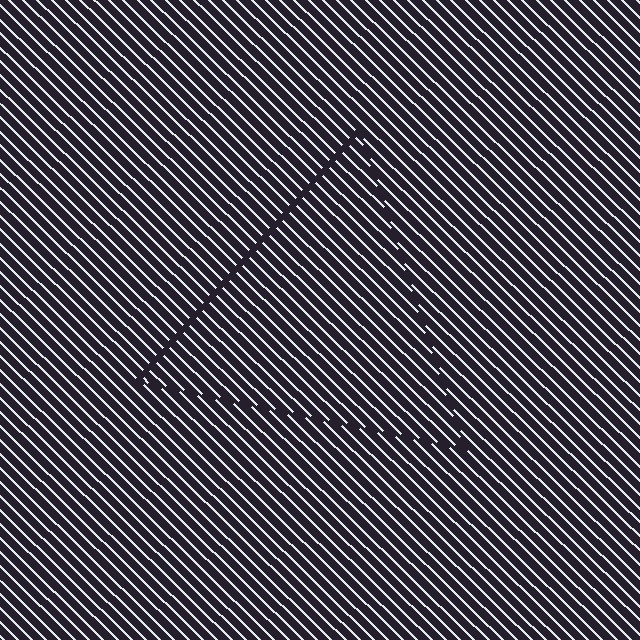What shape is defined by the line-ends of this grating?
An illusory triangle. The interior of the shape contains the same grating, shifted by half a period — the contour is defined by the phase discontinuity where line-ends from the inner and outer gratings abut.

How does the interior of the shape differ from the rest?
The interior of the shape contains the same grating, shifted by half a period — the contour is defined by the phase discontinuity where line-ends from the inner and outer gratings abut.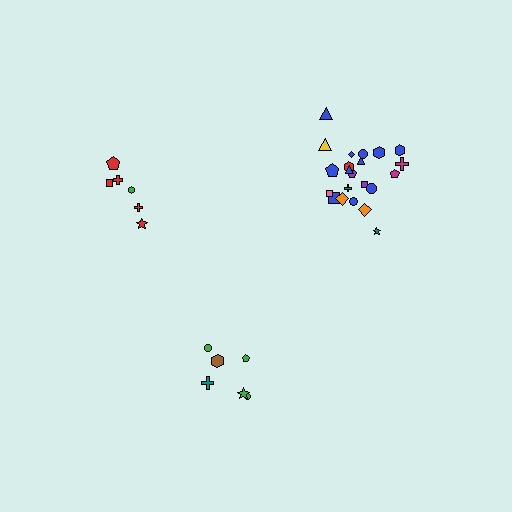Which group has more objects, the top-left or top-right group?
The top-right group.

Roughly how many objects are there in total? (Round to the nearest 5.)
Roughly 35 objects in total.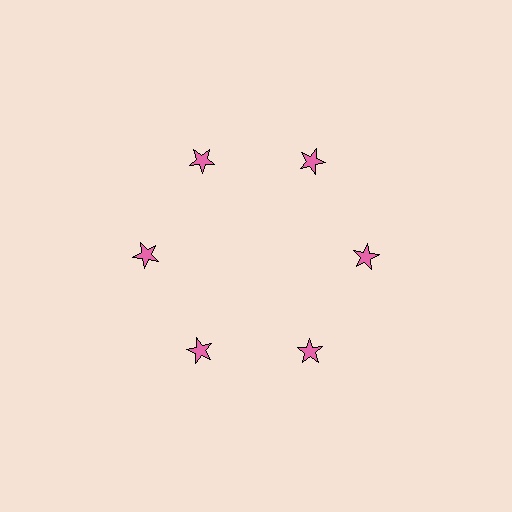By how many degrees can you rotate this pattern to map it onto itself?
The pattern maps onto itself every 60 degrees of rotation.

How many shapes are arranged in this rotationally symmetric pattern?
There are 6 shapes, arranged in 6 groups of 1.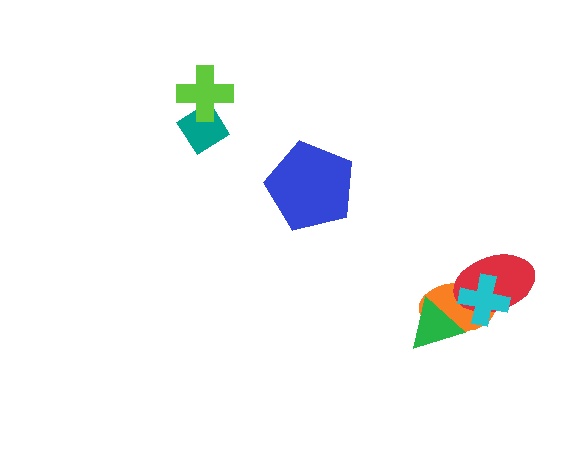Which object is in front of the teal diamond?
The lime cross is in front of the teal diamond.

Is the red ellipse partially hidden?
Yes, it is partially covered by another shape.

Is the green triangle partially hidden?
No, no other shape covers it.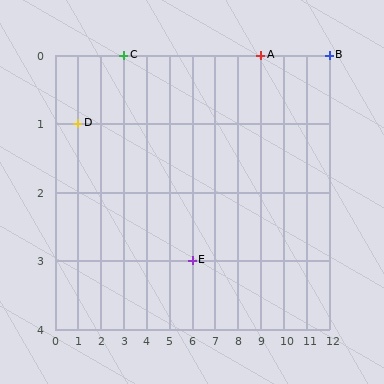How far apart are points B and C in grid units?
Points B and C are 9 columns apart.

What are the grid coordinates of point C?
Point C is at grid coordinates (3, 0).